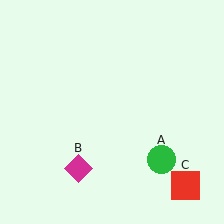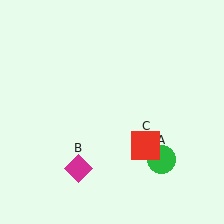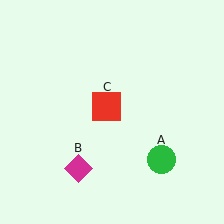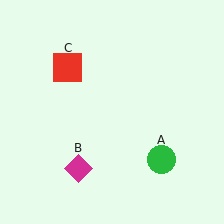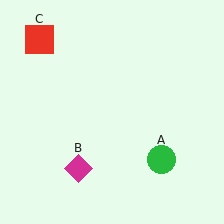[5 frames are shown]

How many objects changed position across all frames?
1 object changed position: red square (object C).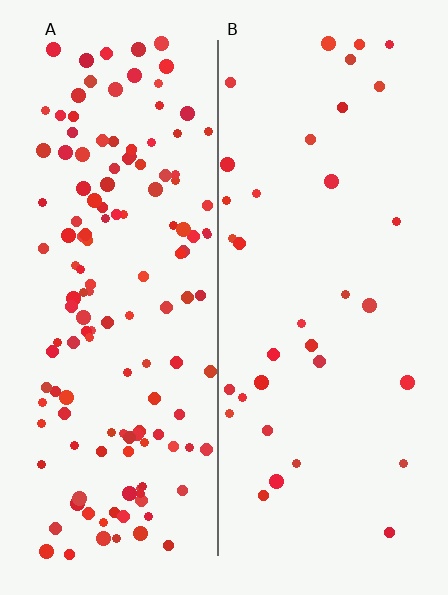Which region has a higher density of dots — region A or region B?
A (the left).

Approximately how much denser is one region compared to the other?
Approximately 4.2× — region A over region B.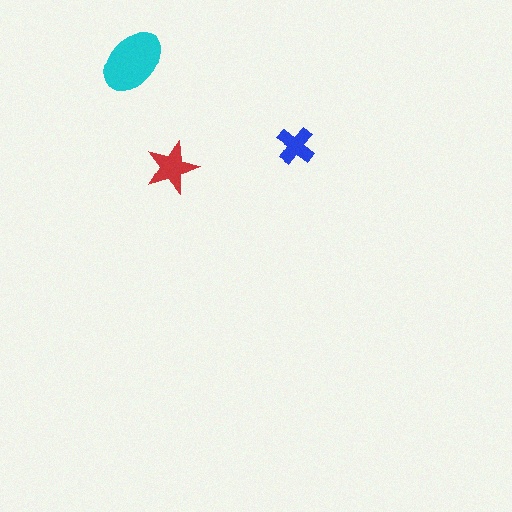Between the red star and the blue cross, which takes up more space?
The red star.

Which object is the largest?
The cyan ellipse.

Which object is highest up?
The cyan ellipse is topmost.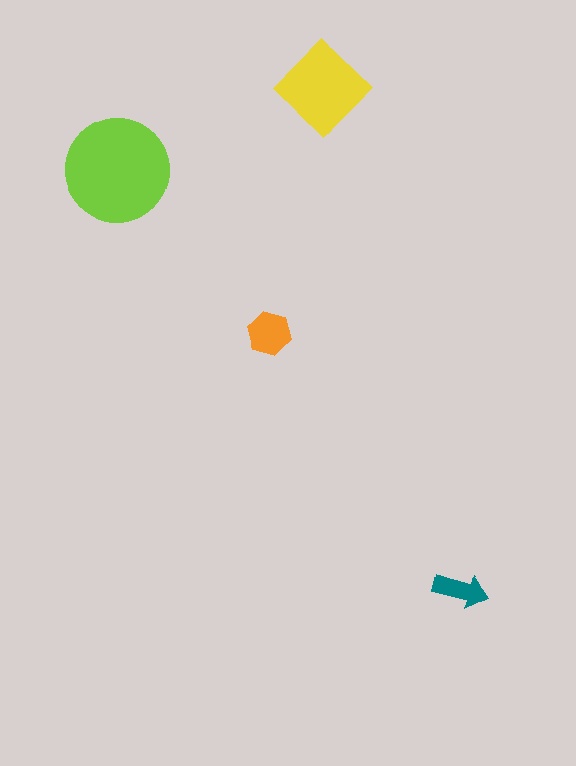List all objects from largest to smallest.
The lime circle, the yellow diamond, the orange hexagon, the teal arrow.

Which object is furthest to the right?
The teal arrow is rightmost.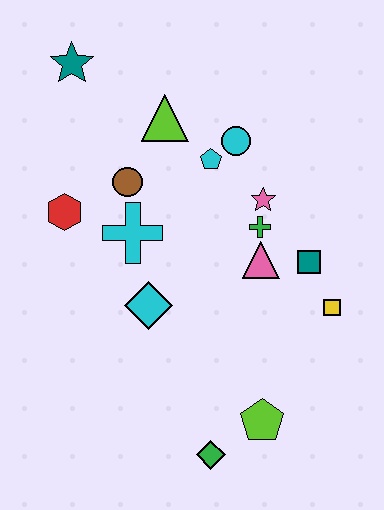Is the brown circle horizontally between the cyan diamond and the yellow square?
No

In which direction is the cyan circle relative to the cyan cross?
The cyan circle is to the right of the cyan cross.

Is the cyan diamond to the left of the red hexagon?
No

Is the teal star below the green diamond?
No